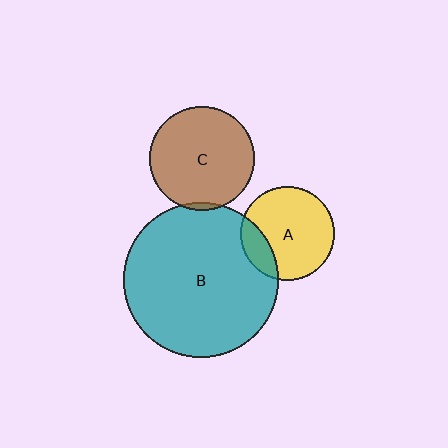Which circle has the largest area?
Circle B (teal).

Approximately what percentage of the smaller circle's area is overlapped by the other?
Approximately 5%.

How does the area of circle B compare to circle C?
Approximately 2.2 times.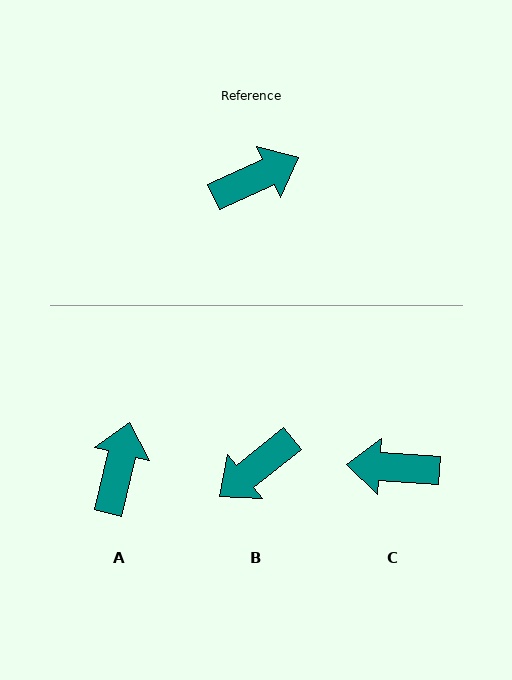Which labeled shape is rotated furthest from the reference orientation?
B, about 166 degrees away.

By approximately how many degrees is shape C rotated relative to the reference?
Approximately 152 degrees counter-clockwise.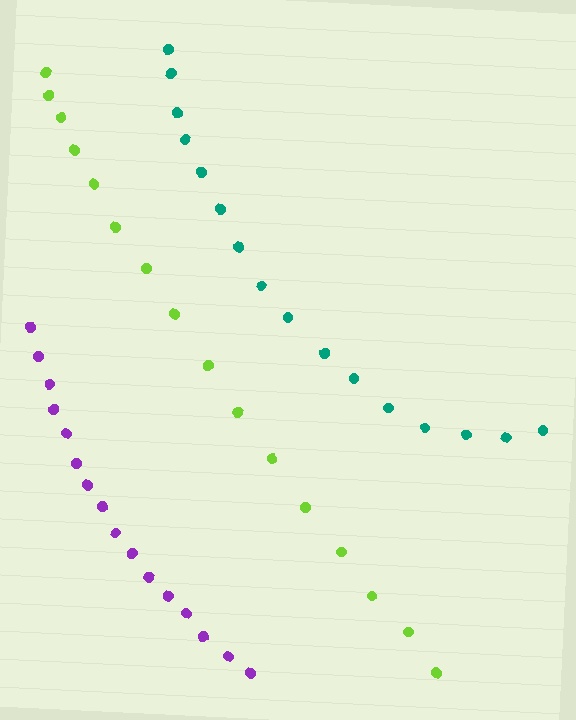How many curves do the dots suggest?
There are 3 distinct paths.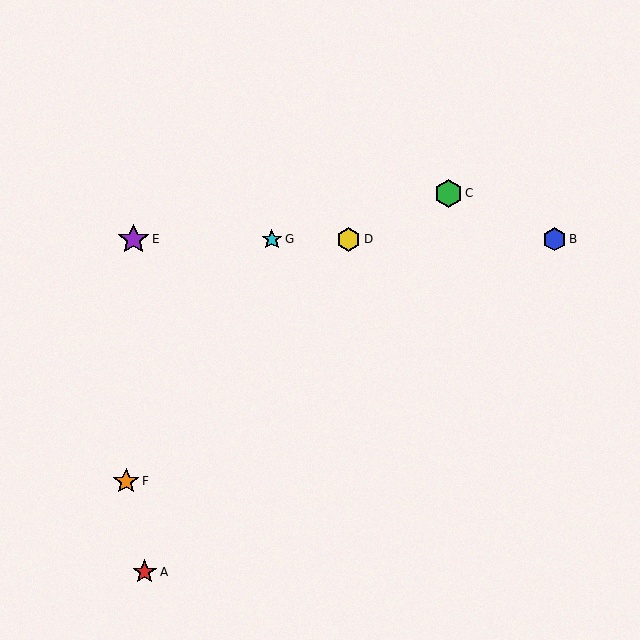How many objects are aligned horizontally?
4 objects (B, D, E, G) are aligned horizontally.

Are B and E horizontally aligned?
Yes, both are at y≈239.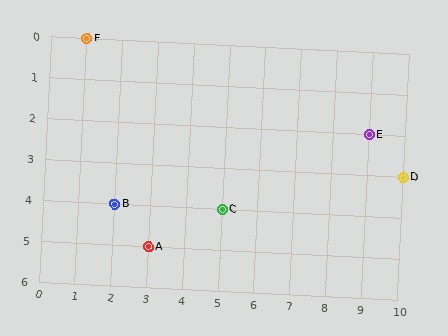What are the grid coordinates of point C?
Point C is at grid coordinates (5, 4).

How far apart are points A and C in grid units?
Points A and C are 2 columns and 1 row apart (about 2.2 grid units diagonally).